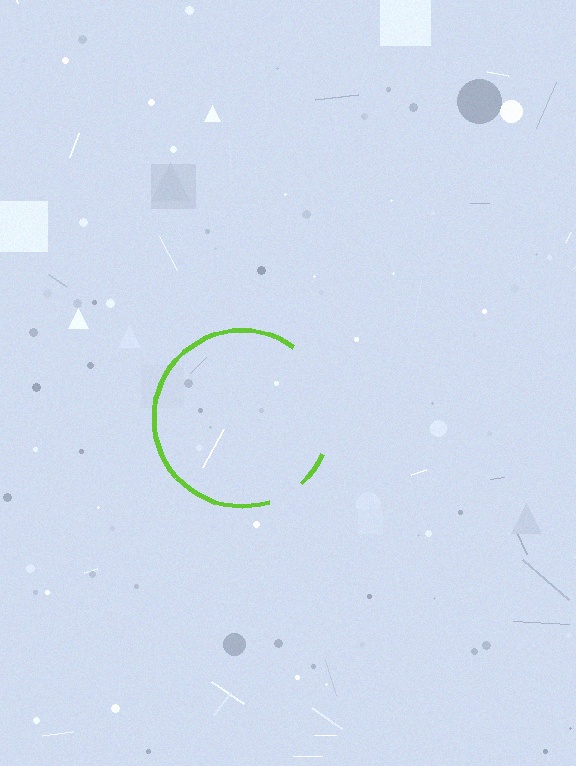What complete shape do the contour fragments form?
The contour fragments form a circle.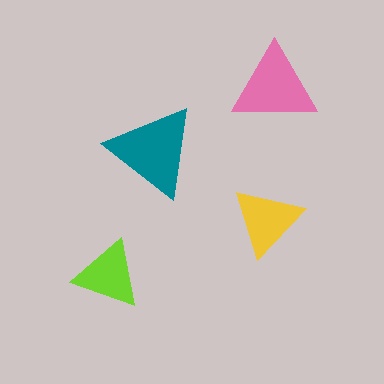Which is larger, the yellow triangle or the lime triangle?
The yellow one.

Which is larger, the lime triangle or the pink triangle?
The pink one.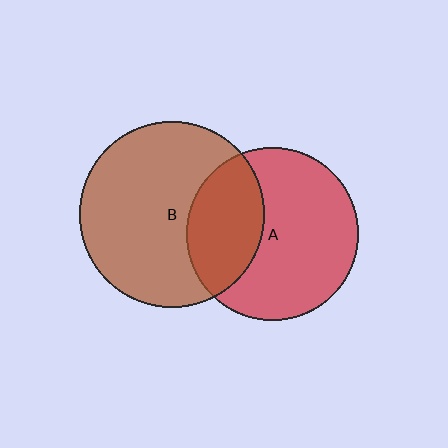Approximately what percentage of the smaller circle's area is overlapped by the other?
Approximately 35%.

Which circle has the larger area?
Circle B (brown).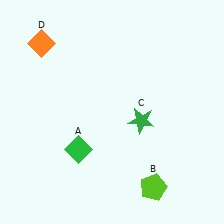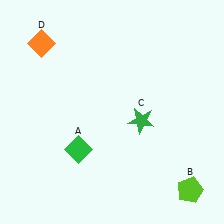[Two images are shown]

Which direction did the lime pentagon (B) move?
The lime pentagon (B) moved right.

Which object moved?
The lime pentagon (B) moved right.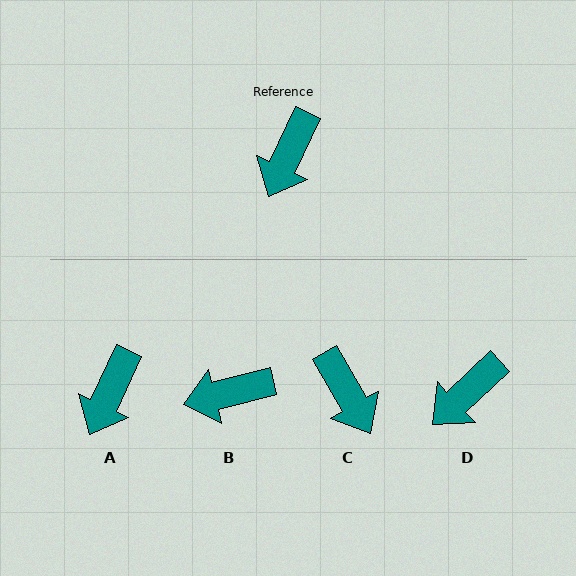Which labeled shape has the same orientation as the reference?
A.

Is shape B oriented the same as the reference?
No, it is off by about 51 degrees.